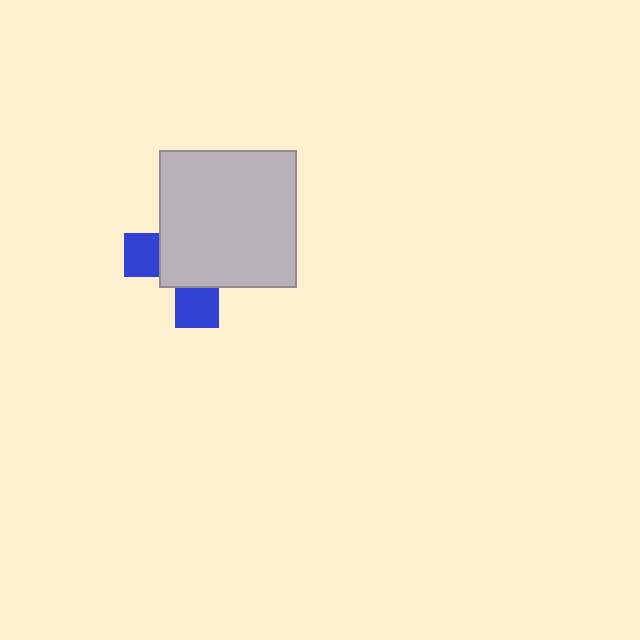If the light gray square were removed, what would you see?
You would see the complete blue cross.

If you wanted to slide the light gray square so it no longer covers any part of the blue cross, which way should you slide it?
Slide it toward the upper-right — that is the most direct way to separate the two shapes.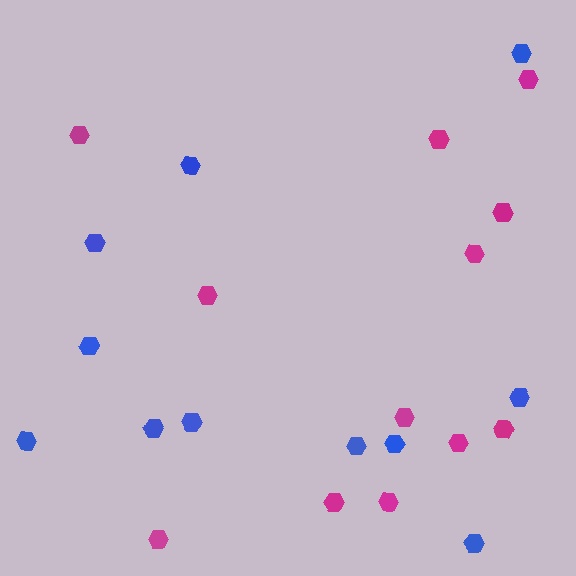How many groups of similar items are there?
There are 2 groups: one group of magenta hexagons (12) and one group of blue hexagons (11).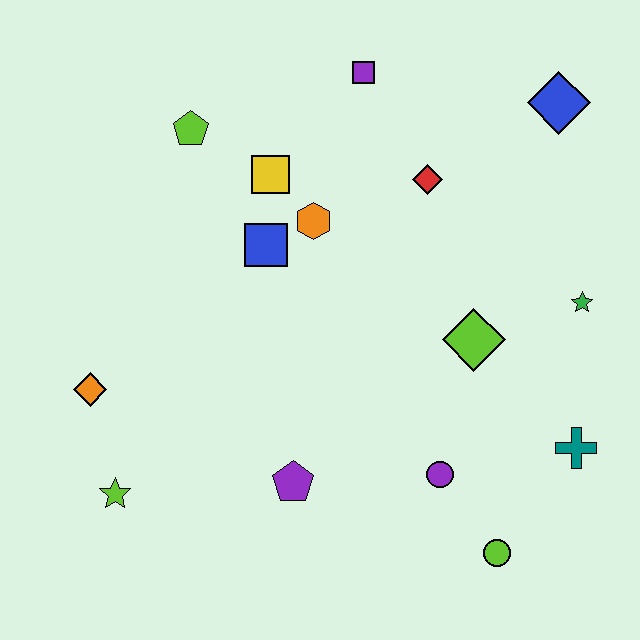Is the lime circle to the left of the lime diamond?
No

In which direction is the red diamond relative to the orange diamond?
The red diamond is to the right of the orange diamond.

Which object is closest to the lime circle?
The purple circle is closest to the lime circle.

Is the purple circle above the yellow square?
No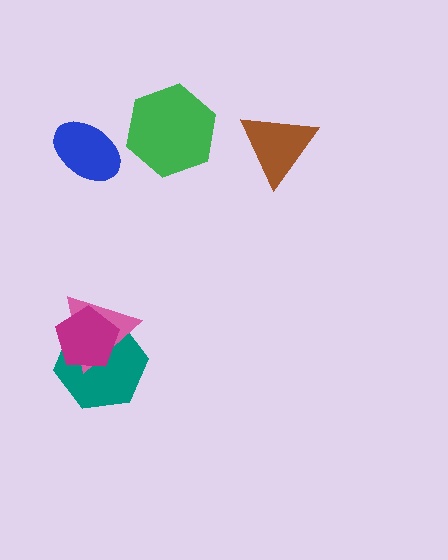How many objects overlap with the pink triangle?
2 objects overlap with the pink triangle.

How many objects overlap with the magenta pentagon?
2 objects overlap with the magenta pentagon.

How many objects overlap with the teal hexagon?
2 objects overlap with the teal hexagon.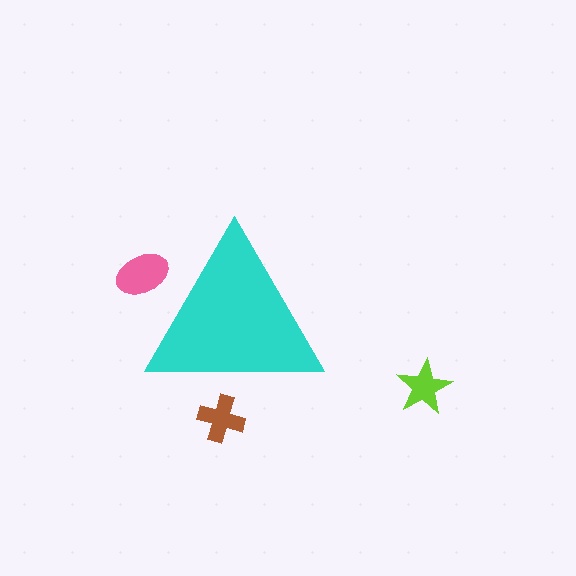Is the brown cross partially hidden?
Yes, the brown cross is partially hidden behind the cyan triangle.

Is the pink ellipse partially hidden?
Yes, the pink ellipse is partially hidden behind the cyan triangle.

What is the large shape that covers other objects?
A cyan triangle.